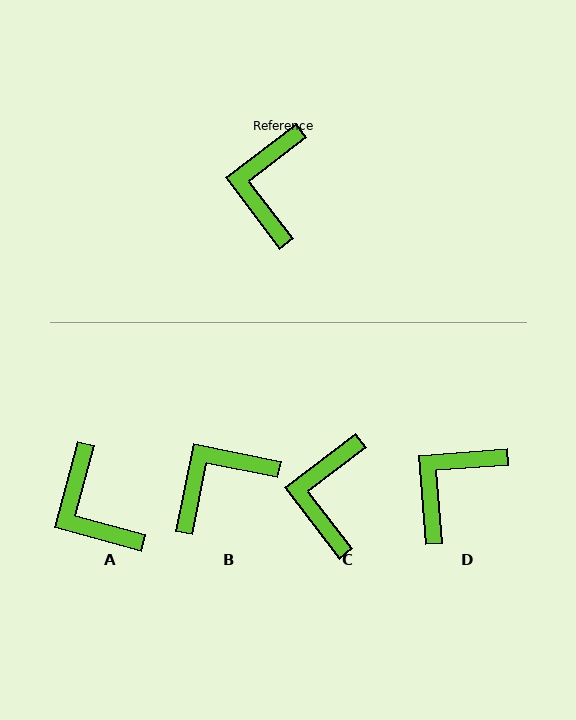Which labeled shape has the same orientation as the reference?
C.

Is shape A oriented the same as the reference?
No, it is off by about 38 degrees.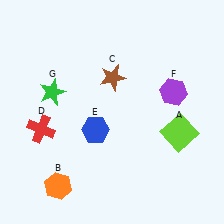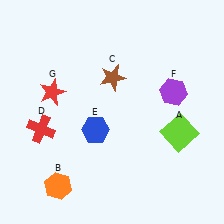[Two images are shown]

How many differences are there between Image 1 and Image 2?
There is 1 difference between the two images.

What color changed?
The star (G) changed from green in Image 1 to red in Image 2.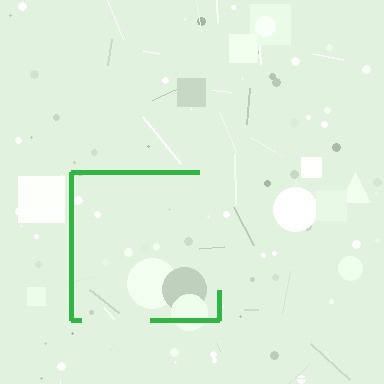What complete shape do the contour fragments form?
The contour fragments form a square.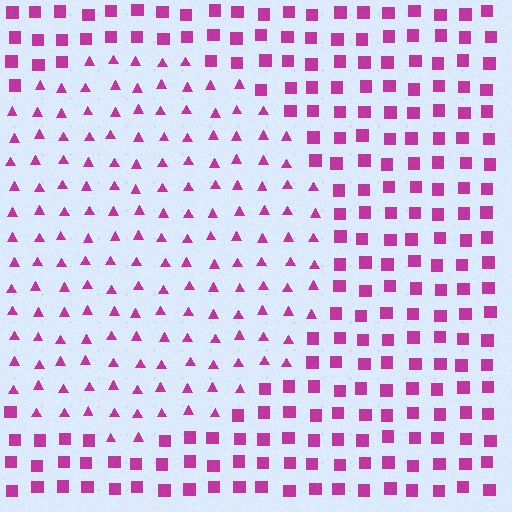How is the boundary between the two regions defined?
The boundary is defined by a change in element shape: triangles inside vs. squares outside. All elements share the same color and spacing.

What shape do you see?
I see a circle.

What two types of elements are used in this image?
The image uses triangles inside the circle region and squares outside it.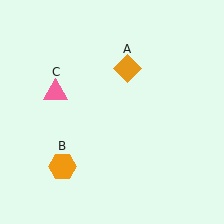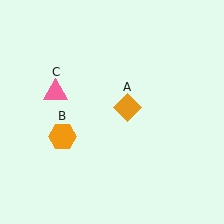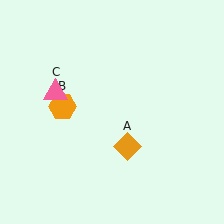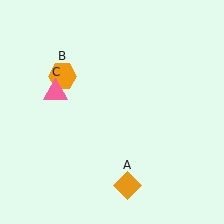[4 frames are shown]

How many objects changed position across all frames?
2 objects changed position: orange diamond (object A), orange hexagon (object B).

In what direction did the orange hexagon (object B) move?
The orange hexagon (object B) moved up.